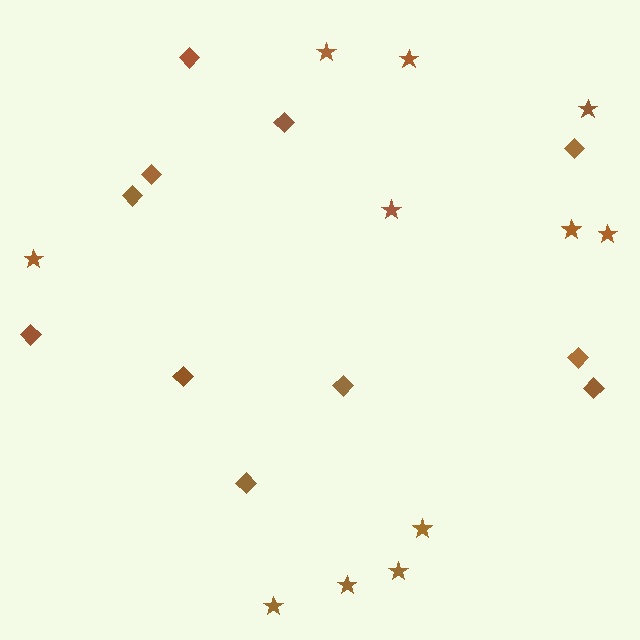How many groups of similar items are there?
There are 2 groups: one group of stars (11) and one group of diamonds (11).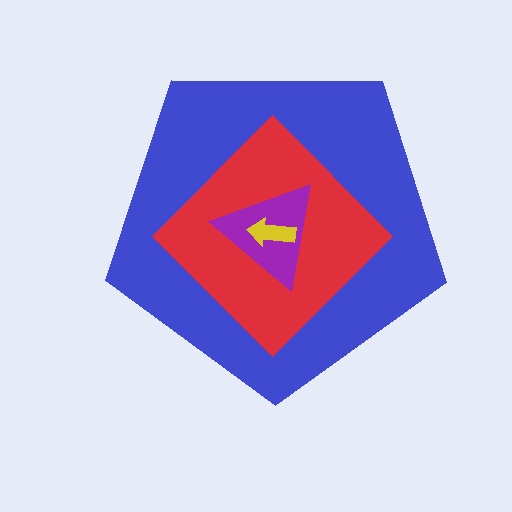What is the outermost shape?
The blue pentagon.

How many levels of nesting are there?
4.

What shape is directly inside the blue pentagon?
The red diamond.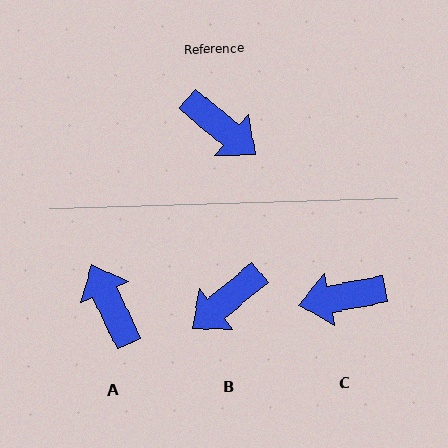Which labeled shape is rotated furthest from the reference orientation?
A, about 154 degrees away.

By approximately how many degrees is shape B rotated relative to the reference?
Approximately 101 degrees clockwise.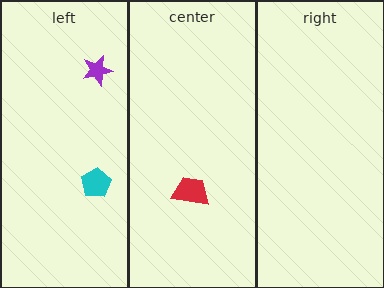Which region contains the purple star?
The left region.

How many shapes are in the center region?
1.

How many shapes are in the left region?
2.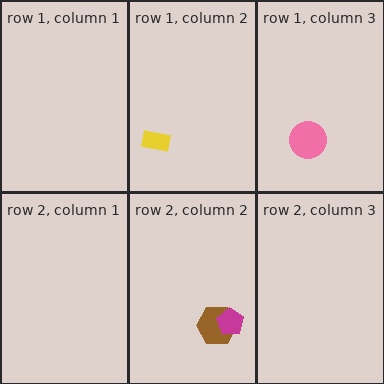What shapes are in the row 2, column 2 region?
The brown hexagon, the magenta pentagon.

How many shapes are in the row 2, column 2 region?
2.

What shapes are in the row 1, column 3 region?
The pink circle.